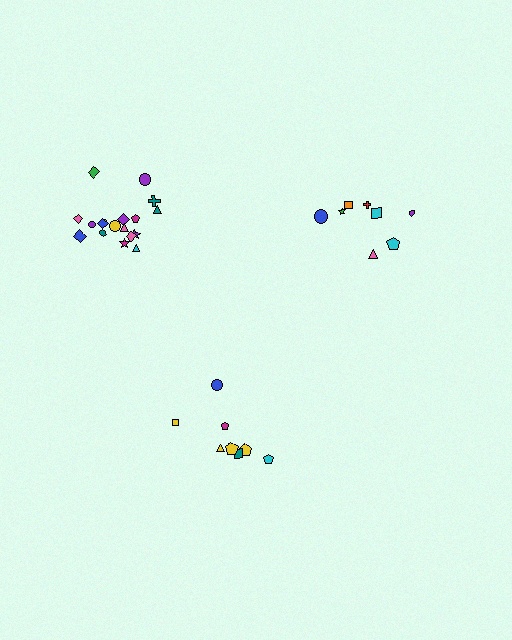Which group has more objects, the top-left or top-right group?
The top-left group.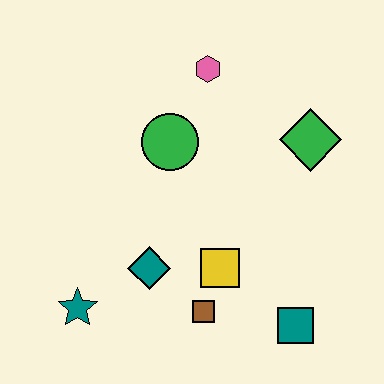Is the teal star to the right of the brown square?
No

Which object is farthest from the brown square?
The pink hexagon is farthest from the brown square.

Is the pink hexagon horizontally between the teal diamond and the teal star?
No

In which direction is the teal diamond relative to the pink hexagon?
The teal diamond is below the pink hexagon.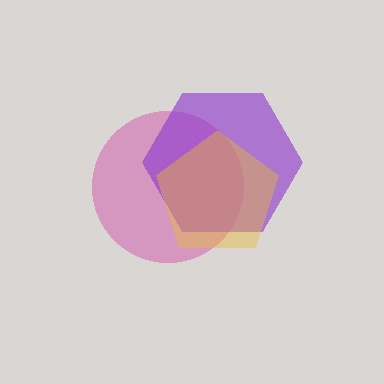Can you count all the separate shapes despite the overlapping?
Yes, there are 3 separate shapes.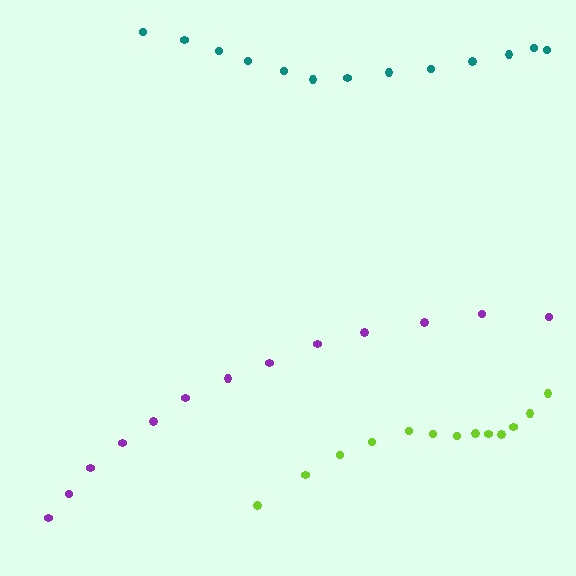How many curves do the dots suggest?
There are 3 distinct paths.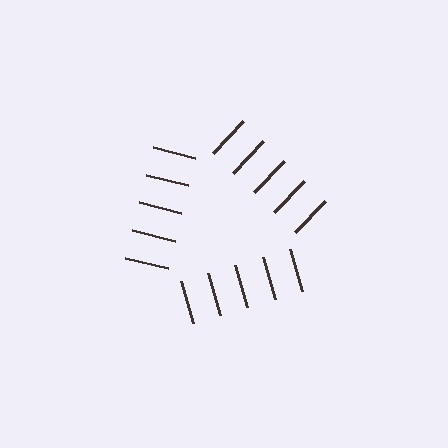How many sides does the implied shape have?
3 sides — the line-ends trace a triangle.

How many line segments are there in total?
15 — 5 along each of the 3 edges.